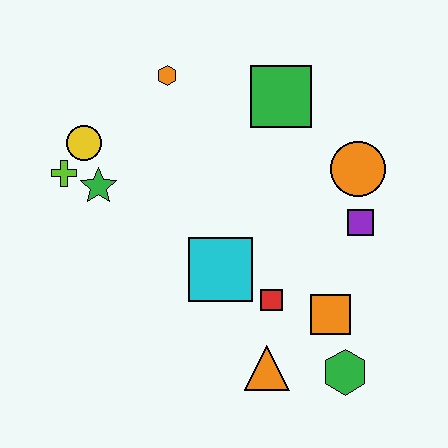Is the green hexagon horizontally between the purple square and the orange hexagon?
Yes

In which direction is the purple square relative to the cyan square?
The purple square is to the right of the cyan square.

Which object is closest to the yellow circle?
The lime cross is closest to the yellow circle.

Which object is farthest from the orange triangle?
The orange hexagon is farthest from the orange triangle.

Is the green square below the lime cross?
No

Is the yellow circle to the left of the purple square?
Yes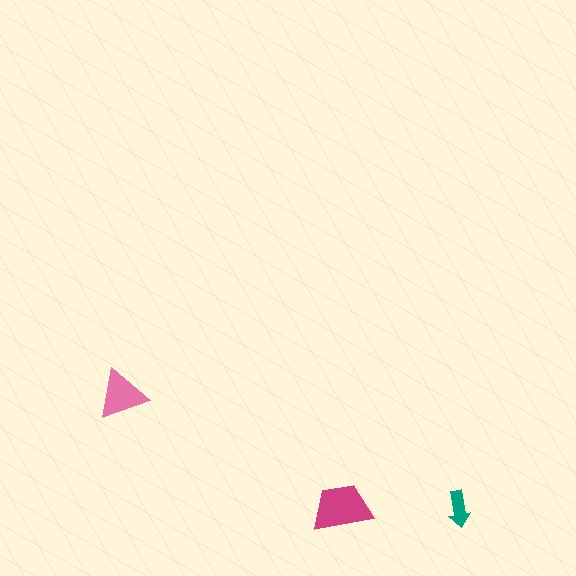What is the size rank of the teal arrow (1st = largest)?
3rd.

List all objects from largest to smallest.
The magenta trapezoid, the pink triangle, the teal arrow.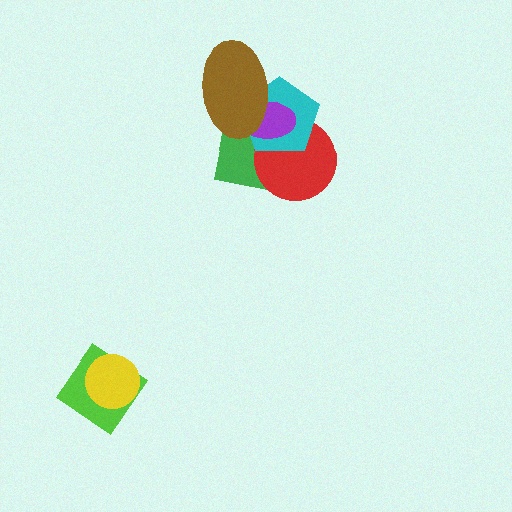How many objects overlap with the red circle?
3 objects overlap with the red circle.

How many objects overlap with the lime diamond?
1 object overlaps with the lime diamond.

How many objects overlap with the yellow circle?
1 object overlaps with the yellow circle.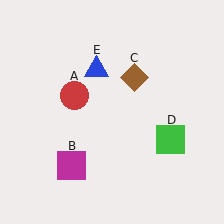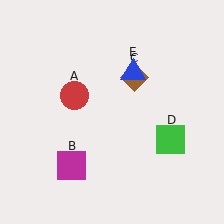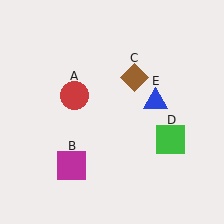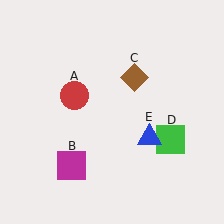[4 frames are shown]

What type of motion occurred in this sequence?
The blue triangle (object E) rotated clockwise around the center of the scene.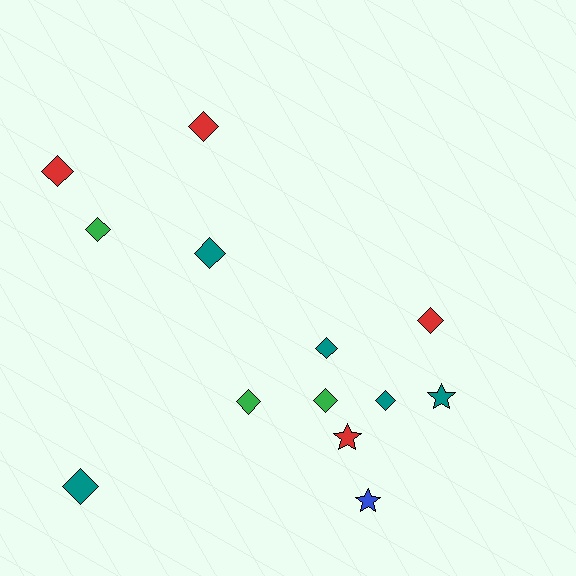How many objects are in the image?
There are 13 objects.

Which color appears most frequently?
Teal, with 5 objects.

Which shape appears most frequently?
Diamond, with 10 objects.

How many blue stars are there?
There is 1 blue star.